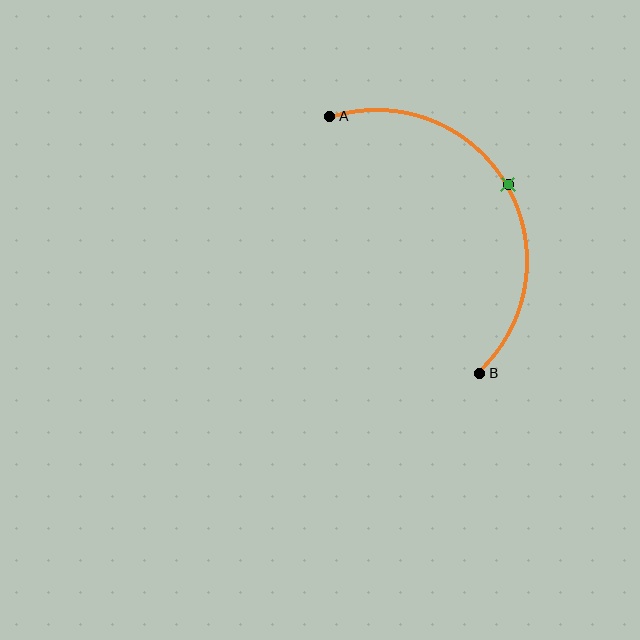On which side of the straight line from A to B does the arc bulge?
The arc bulges to the right of the straight line connecting A and B.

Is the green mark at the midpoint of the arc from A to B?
Yes. The green mark lies on the arc at equal arc-length from both A and B — it is the arc midpoint.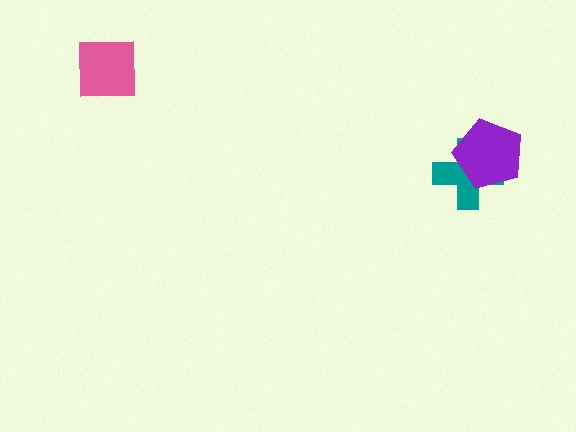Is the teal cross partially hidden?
Yes, it is partially covered by another shape.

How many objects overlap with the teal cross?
1 object overlaps with the teal cross.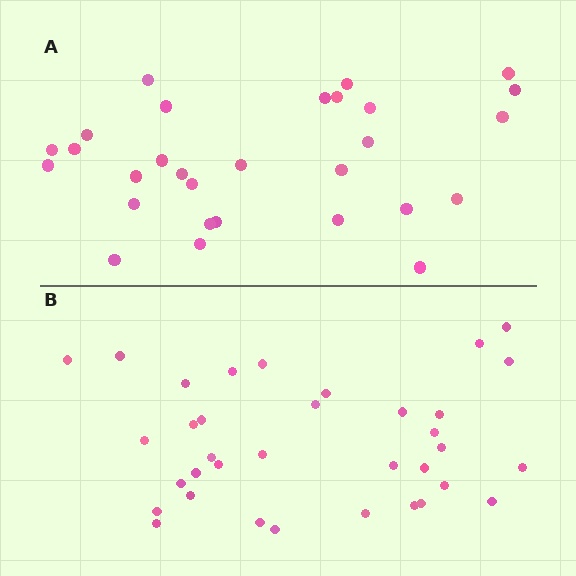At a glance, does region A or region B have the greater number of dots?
Region B (the bottom region) has more dots.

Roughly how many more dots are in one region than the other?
Region B has about 6 more dots than region A.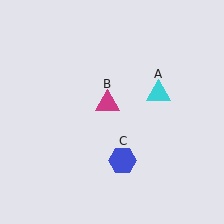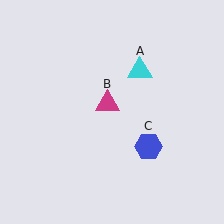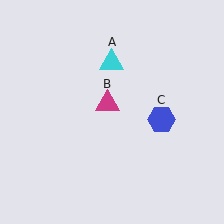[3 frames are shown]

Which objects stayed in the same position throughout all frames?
Magenta triangle (object B) remained stationary.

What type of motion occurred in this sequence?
The cyan triangle (object A), blue hexagon (object C) rotated counterclockwise around the center of the scene.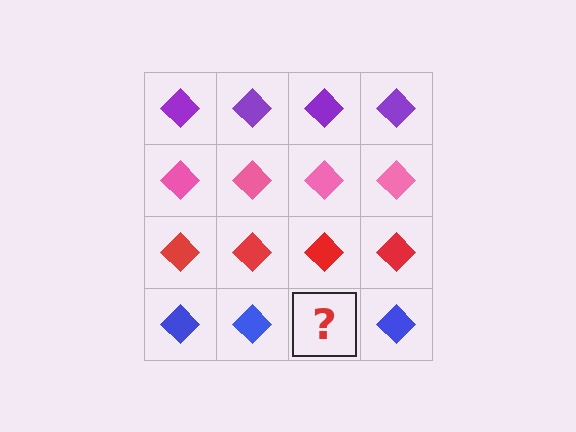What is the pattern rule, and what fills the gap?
The rule is that each row has a consistent color. The gap should be filled with a blue diamond.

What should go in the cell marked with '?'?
The missing cell should contain a blue diamond.